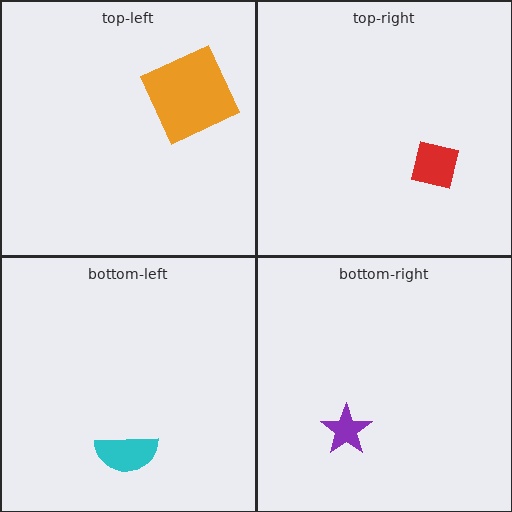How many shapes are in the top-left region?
1.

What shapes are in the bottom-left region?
The cyan semicircle.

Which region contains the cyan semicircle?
The bottom-left region.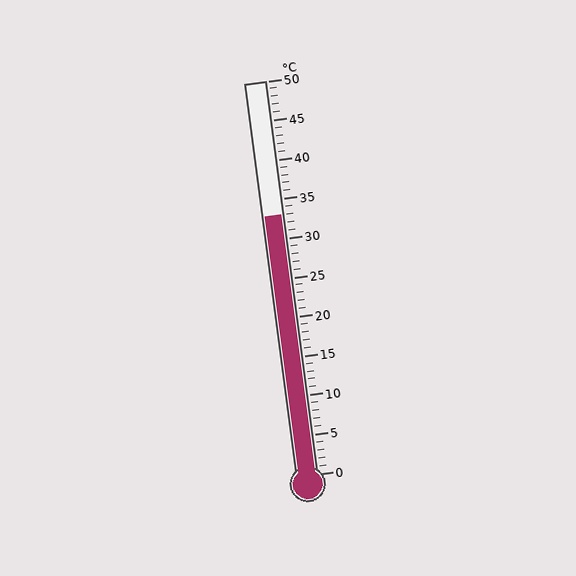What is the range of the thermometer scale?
The thermometer scale ranges from 0°C to 50°C.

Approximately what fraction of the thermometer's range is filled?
The thermometer is filled to approximately 65% of its range.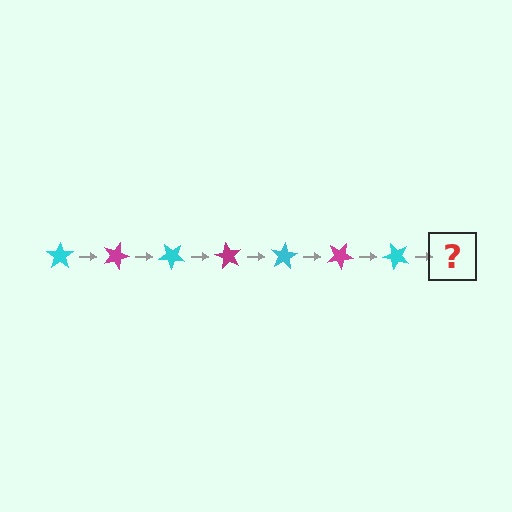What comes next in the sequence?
The next element should be a magenta star, rotated 140 degrees from the start.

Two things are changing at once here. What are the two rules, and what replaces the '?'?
The two rules are that it rotates 20 degrees each step and the color cycles through cyan and magenta. The '?' should be a magenta star, rotated 140 degrees from the start.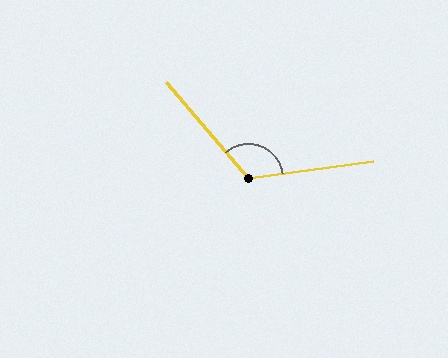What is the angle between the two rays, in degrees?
Approximately 123 degrees.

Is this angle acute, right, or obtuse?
It is obtuse.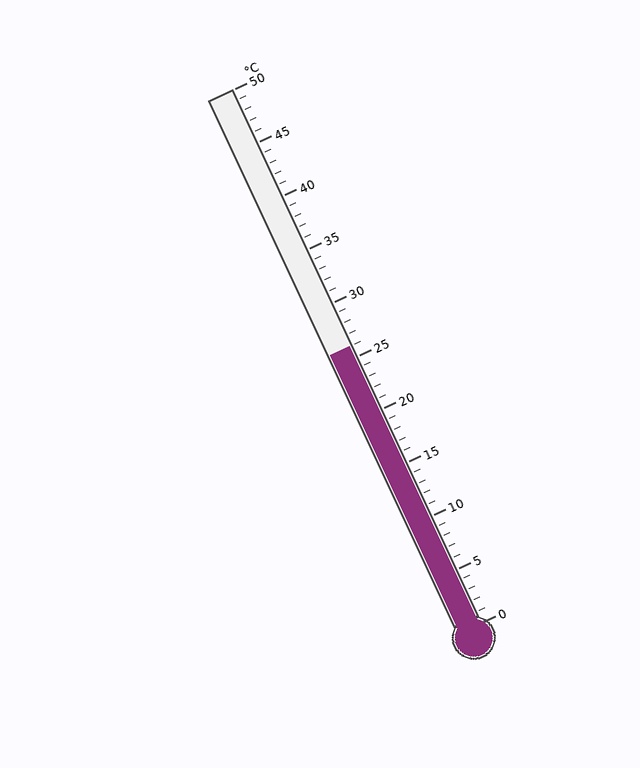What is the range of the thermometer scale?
The thermometer scale ranges from 0°C to 50°C.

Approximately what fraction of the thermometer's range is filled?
The thermometer is filled to approximately 50% of its range.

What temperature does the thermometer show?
The thermometer shows approximately 26°C.